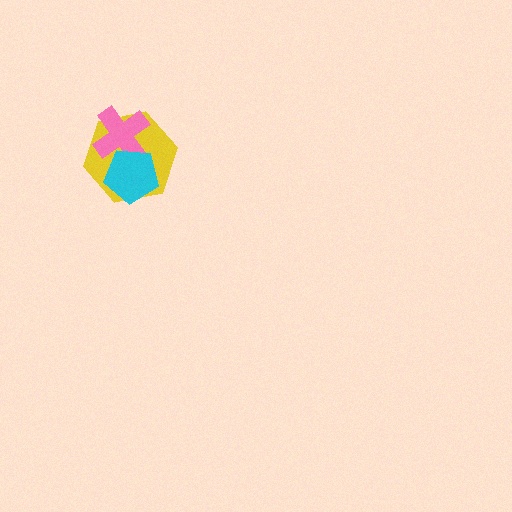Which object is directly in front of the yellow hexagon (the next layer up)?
The pink cross is directly in front of the yellow hexagon.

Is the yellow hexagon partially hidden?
Yes, it is partially covered by another shape.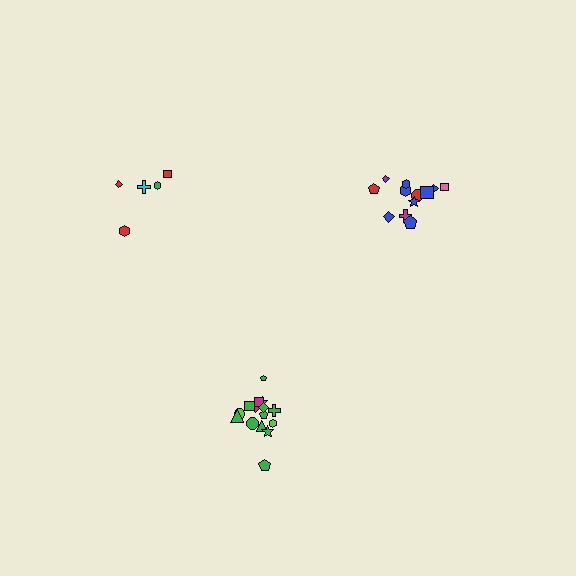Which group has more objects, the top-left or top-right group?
The top-right group.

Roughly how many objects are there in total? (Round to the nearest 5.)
Roughly 30 objects in total.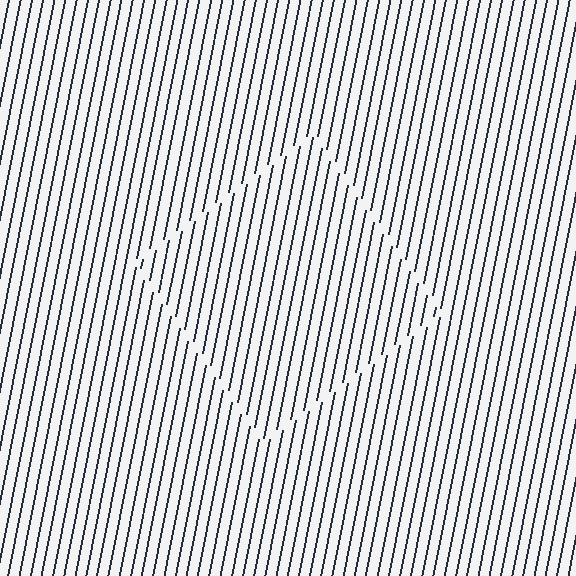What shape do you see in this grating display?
An illusory square. The interior of the shape contains the same grating, shifted by half a period — the contour is defined by the phase discontinuity where line-ends from the inner and outer gratings abut.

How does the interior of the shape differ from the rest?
The interior of the shape contains the same grating, shifted by half a period — the contour is defined by the phase discontinuity where line-ends from the inner and outer gratings abut.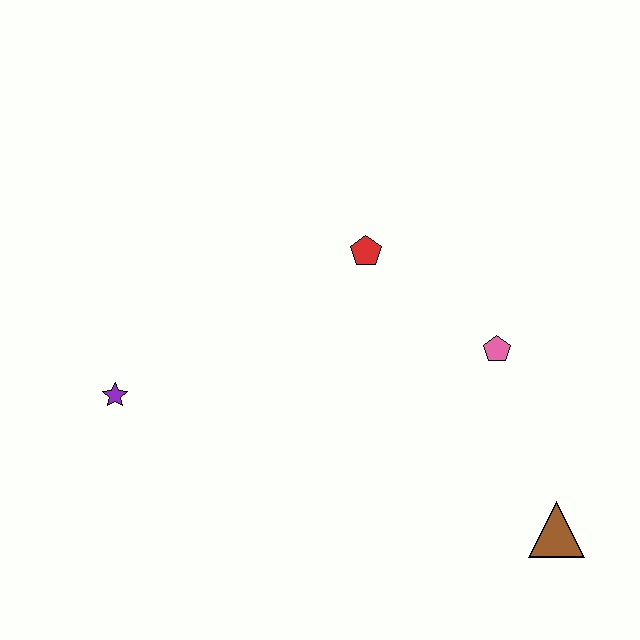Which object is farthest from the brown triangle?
The purple star is farthest from the brown triangle.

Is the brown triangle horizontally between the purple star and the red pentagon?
No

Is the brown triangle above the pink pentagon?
No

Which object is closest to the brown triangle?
The pink pentagon is closest to the brown triangle.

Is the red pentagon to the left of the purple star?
No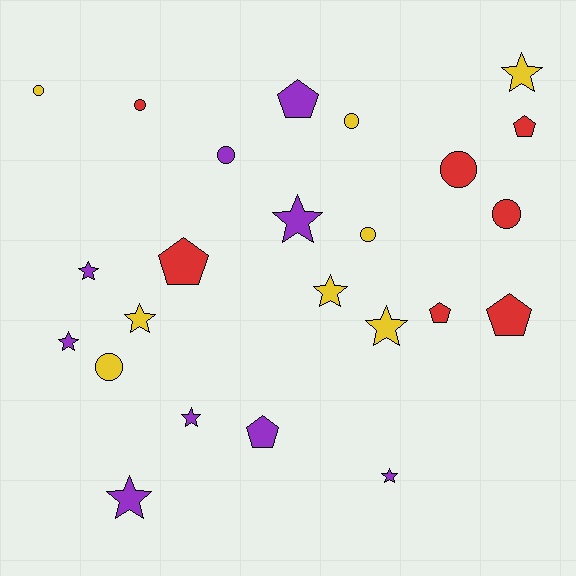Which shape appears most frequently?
Star, with 10 objects.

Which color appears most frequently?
Purple, with 9 objects.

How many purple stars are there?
There are 6 purple stars.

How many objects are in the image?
There are 24 objects.